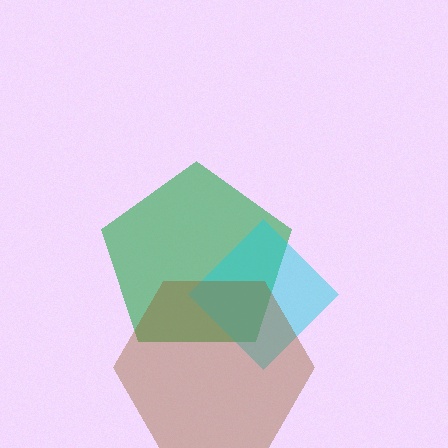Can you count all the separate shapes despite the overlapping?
Yes, there are 3 separate shapes.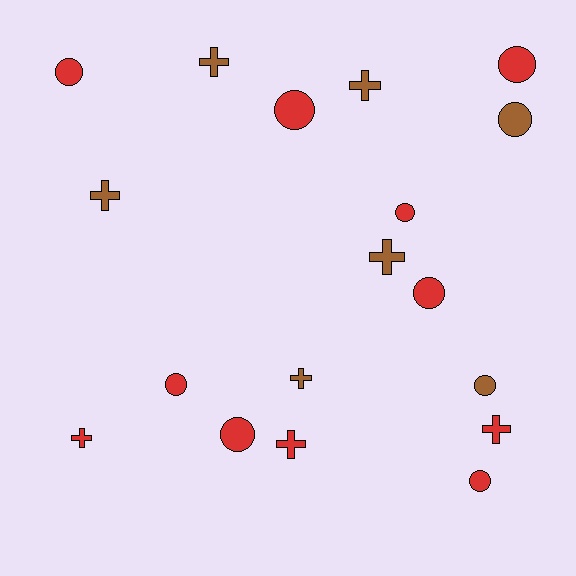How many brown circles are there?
There are 2 brown circles.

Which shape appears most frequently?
Circle, with 10 objects.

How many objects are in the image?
There are 18 objects.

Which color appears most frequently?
Red, with 11 objects.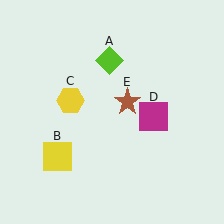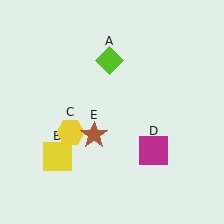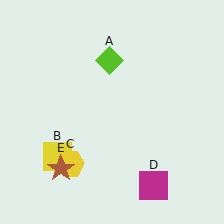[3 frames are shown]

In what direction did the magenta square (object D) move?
The magenta square (object D) moved down.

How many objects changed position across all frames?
3 objects changed position: yellow hexagon (object C), magenta square (object D), brown star (object E).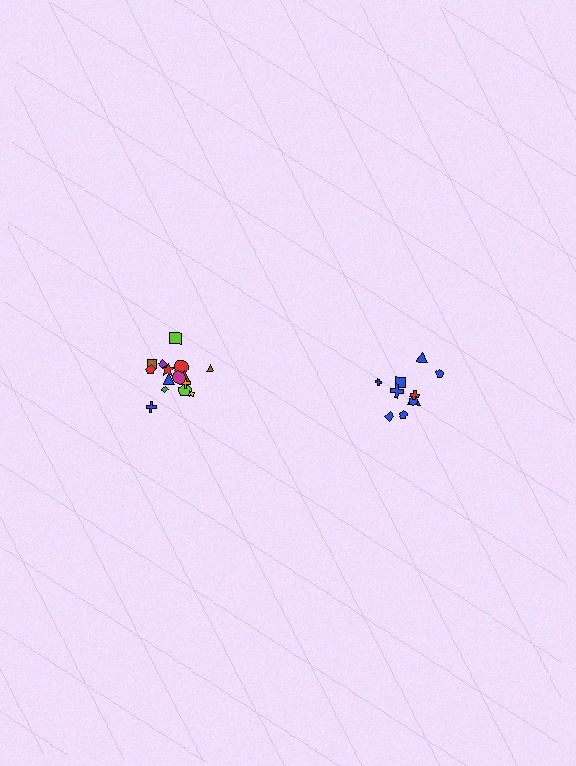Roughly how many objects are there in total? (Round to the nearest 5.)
Roughly 25 objects in total.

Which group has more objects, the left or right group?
The left group.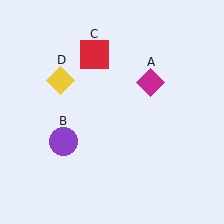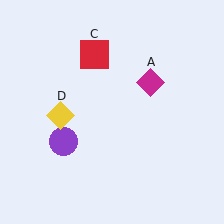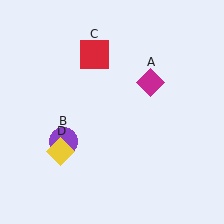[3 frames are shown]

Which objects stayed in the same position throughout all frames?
Magenta diamond (object A) and purple circle (object B) and red square (object C) remained stationary.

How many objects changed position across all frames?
1 object changed position: yellow diamond (object D).